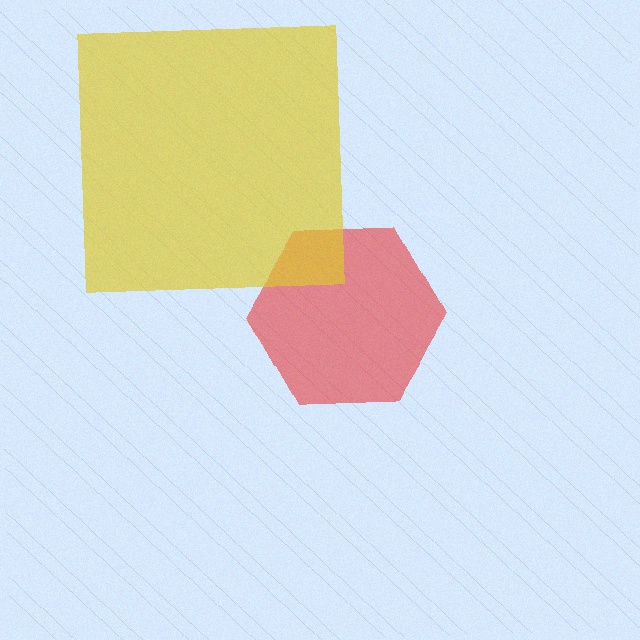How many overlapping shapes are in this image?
There are 2 overlapping shapes in the image.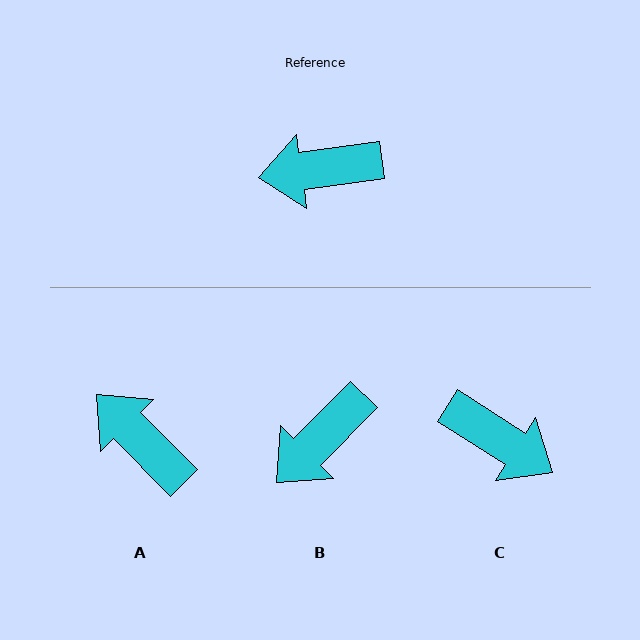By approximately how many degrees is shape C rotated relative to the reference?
Approximately 140 degrees counter-clockwise.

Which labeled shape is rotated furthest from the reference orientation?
C, about 140 degrees away.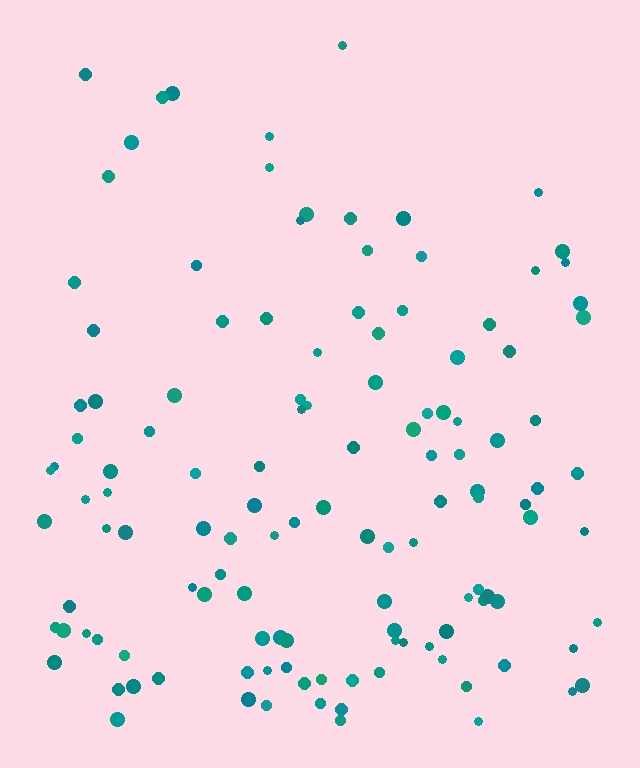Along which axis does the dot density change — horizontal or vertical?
Vertical.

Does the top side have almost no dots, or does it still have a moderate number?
Still a moderate number, just noticeably fewer than the bottom.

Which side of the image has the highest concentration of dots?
The bottom.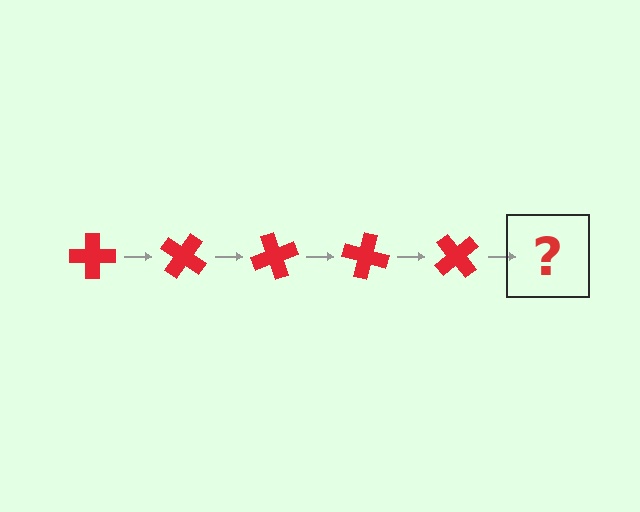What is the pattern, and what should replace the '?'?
The pattern is that the cross rotates 35 degrees each step. The '?' should be a red cross rotated 175 degrees.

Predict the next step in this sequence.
The next step is a red cross rotated 175 degrees.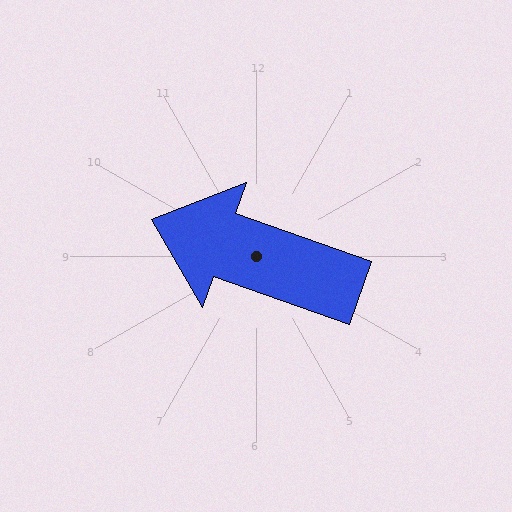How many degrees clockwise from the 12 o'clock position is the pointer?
Approximately 289 degrees.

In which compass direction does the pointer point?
West.